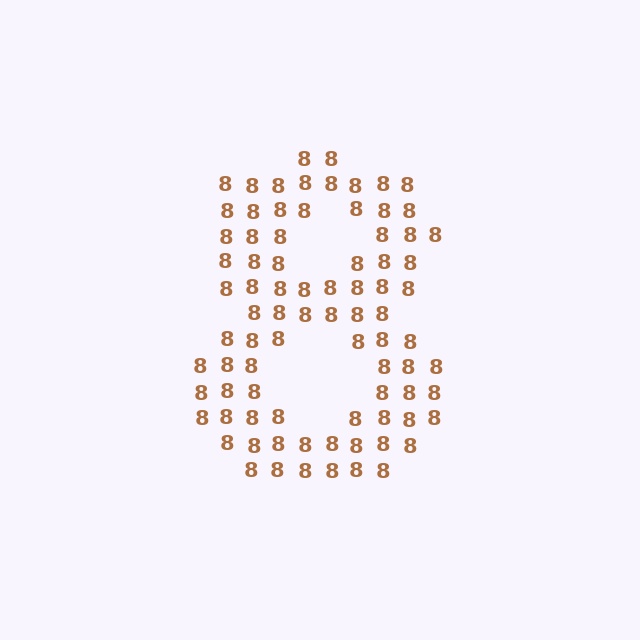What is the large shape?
The large shape is the digit 8.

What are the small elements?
The small elements are digit 8's.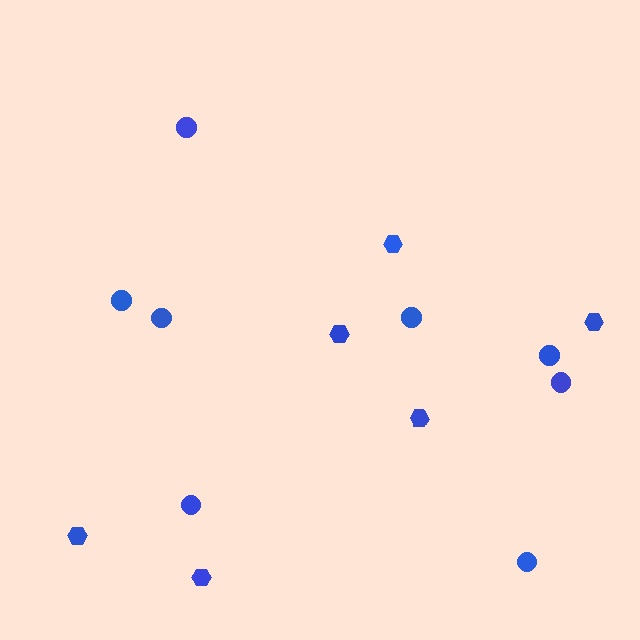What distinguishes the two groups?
There are 2 groups: one group of circles (8) and one group of hexagons (6).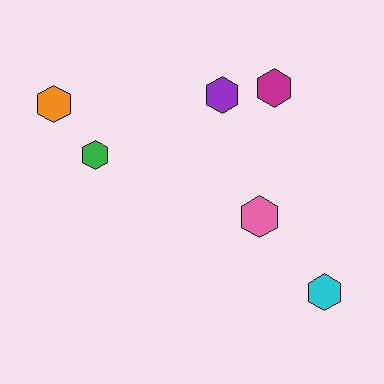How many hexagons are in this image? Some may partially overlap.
There are 6 hexagons.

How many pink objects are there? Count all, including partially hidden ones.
There is 1 pink object.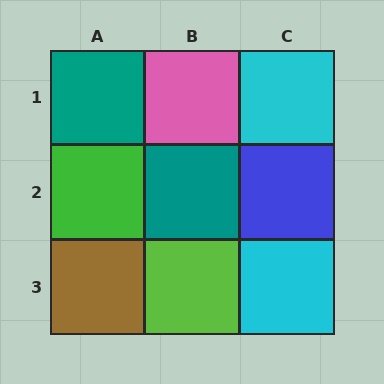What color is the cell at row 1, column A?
Teal.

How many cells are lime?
1 cell is lime.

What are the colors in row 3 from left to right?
Brown, lime, cyan.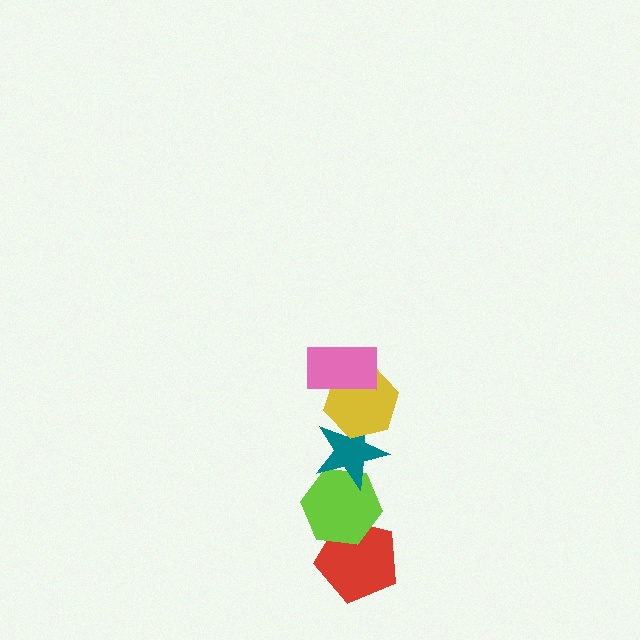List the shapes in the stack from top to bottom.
From top to bottom: the pink rectangle, the yellow hexagon, the teal star, the lime hexagon, the red pentagon.